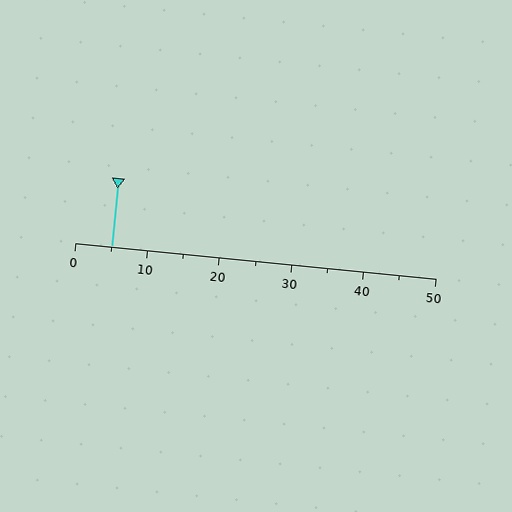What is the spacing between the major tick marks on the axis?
The major ticks are spaced 10 apart.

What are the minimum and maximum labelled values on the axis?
The axis runs from 0 to 50.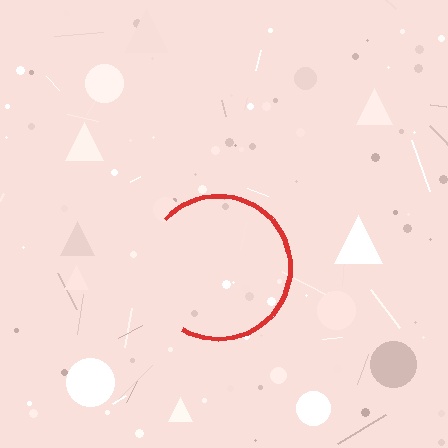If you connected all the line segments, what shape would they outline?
They would outline a circle.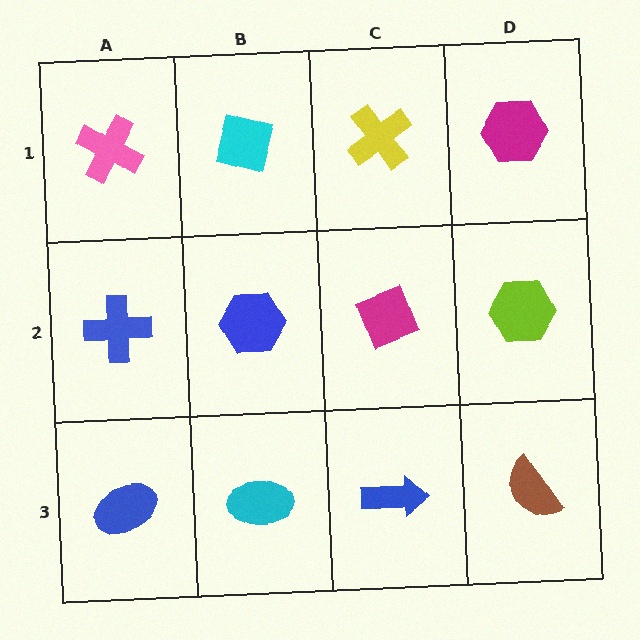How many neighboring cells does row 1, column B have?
3.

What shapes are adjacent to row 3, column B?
A blue hexagon (row 2, column B), a blue ellipse (row 3, column A), a blue arrow (row 3, column C).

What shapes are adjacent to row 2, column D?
A magenta hexagon (row 1, column D), a brown semicircle (row 3, column D), a magenta diamond (row 2, column C).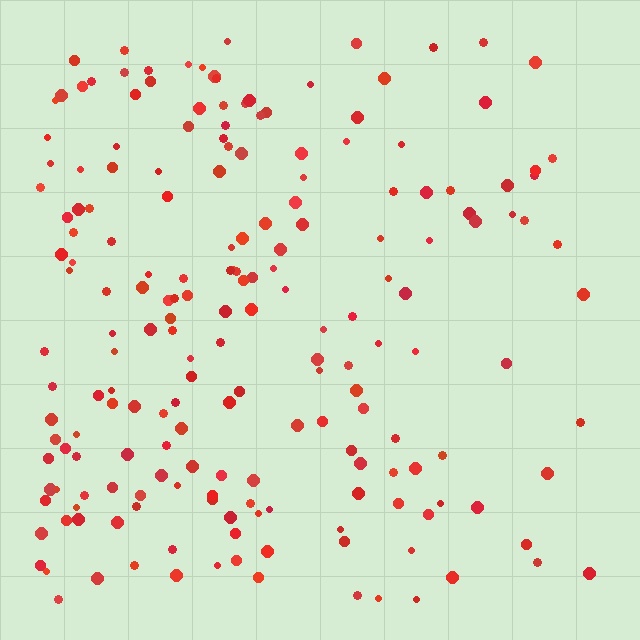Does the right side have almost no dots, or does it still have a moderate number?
Still a moderate number, just noticeably fewer than the left.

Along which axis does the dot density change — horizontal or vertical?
Horizontal.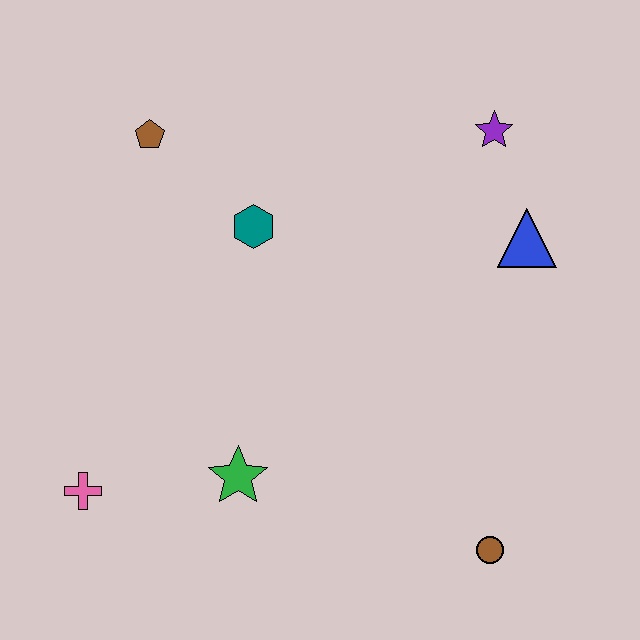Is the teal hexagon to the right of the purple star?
No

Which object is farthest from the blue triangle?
The pink cross is farthest from the blue triangle.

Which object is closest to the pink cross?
The green star is closest to the pink cross.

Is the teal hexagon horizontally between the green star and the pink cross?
No